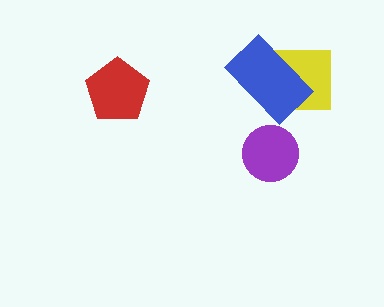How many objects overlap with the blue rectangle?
1 object overlaps with the blue rectangle.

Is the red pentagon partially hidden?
No, no other shape covers it.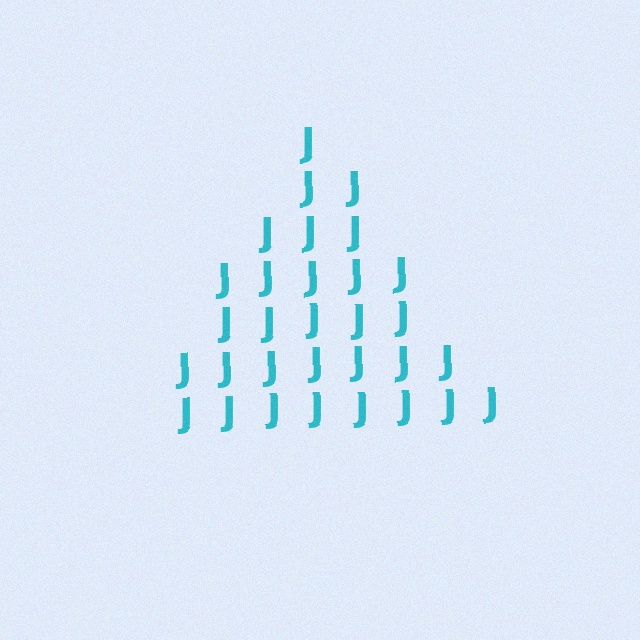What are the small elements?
The small elements are letter J's.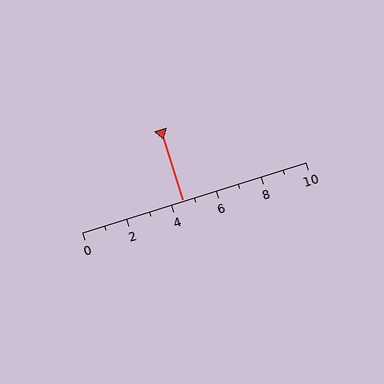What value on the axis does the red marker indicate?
The marker indicates approximately 4.5.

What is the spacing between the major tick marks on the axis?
The major ticks are spaced 2 apart.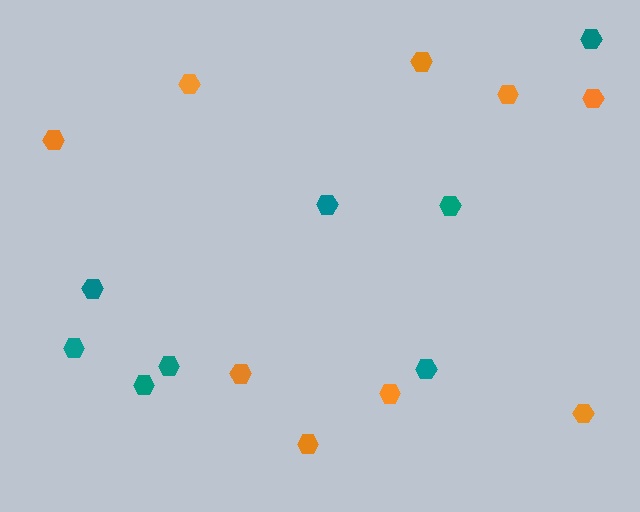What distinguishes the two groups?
There are 2 groups: one group of orange hexagons (9) and one group of teal hexagons (8).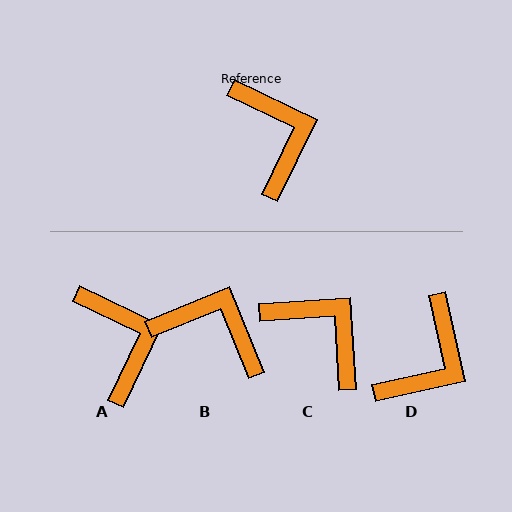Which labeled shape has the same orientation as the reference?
A.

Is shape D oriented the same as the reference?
No, it is off by about 52 degrees.